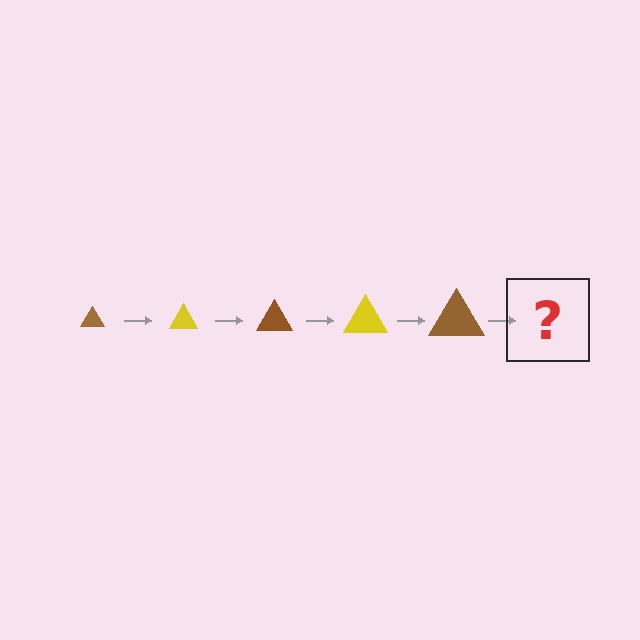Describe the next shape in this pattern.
It should be a yellow triangle, larger than the previous one.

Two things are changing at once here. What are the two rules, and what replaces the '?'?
The two rules are that the triangle grows larger each step and the color cycles through brown and yellow. The '?' should be a yellow triangle, larger than the previous one.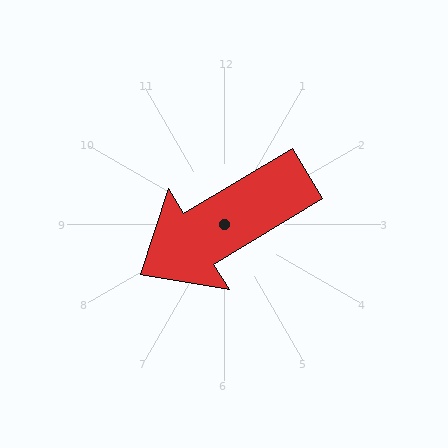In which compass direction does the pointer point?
Southwest.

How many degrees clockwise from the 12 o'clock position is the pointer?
Approximately 239 degrees.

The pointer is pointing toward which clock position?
Roughly 8 o'clock.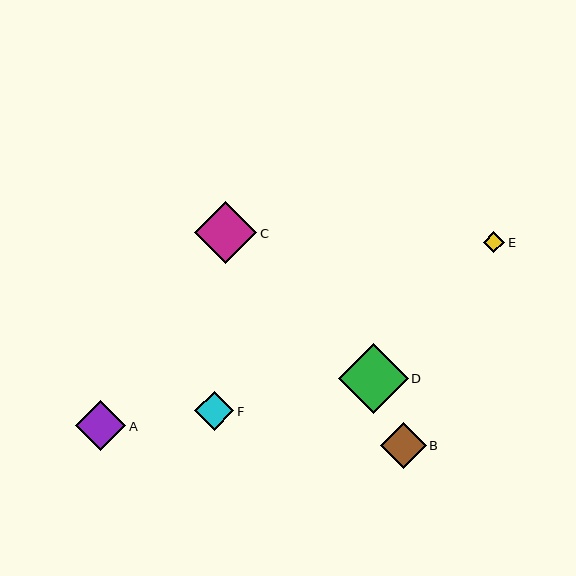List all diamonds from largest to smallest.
From largest to smallest: D, C, A, B, F, E.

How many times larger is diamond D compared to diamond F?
Diamond D is approximately 1.8 times the size of diamond F.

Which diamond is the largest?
Diamond D is the largest with a size of approximately 70 pixels.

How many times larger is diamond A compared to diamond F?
Diamond A is approximately 1.3 times the size of diamond F.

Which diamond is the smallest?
Diamond E is the smallest with a size of approximately 21 pixels.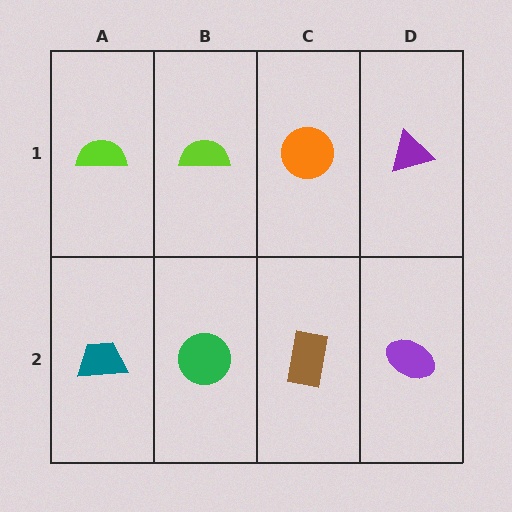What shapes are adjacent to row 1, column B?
A green circle (row 2, column B), a lime semicircle (row 1, column A), an orange circle (row 1, column C).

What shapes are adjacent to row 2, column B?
A lime semicircle (row 1, column B), a teal trapezoid (row 2, column A), a brown rectangle (row 2, column C).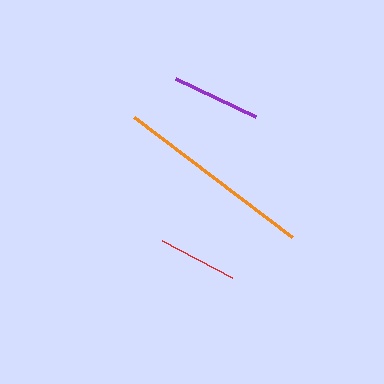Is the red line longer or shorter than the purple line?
The purple line is longer than the red line.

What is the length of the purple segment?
The purple segment is approximately 88 pixels long.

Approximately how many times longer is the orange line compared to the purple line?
The orange line is approximately 2.2 times the length of the purple line.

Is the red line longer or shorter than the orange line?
The orange line is longer than the red line.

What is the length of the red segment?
The red segment is approximately 79 pixels long.